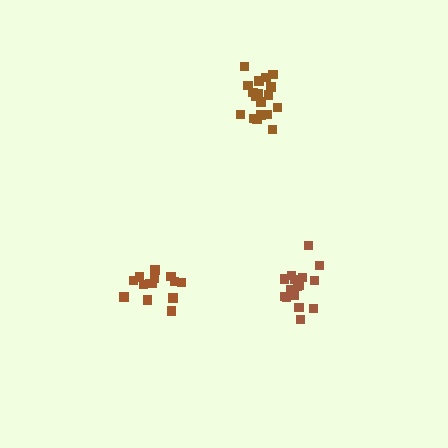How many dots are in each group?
Group 1: 18 dots, Group 2: 17 dots, Group 3: 14 dots (49 total).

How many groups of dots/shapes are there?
There are 3 groups.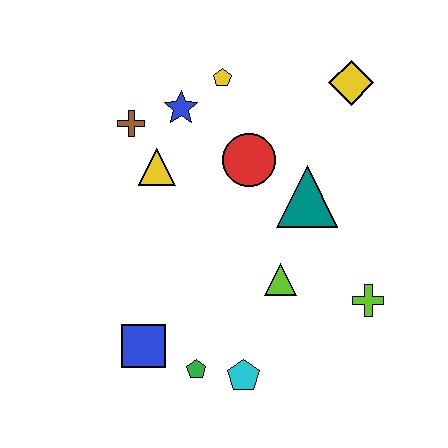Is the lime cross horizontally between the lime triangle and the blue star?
No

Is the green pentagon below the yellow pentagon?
Yes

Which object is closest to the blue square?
The green pentagon is closest to the blue square.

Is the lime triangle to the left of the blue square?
No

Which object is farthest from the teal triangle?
The blue square is farthest from the teal triangle.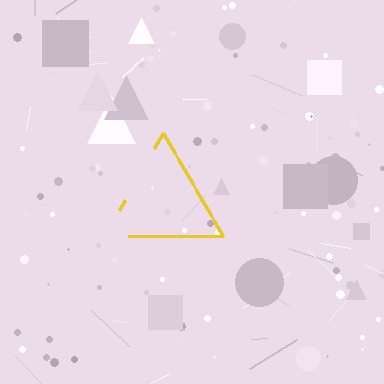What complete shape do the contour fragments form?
The contour fragments form a triangle.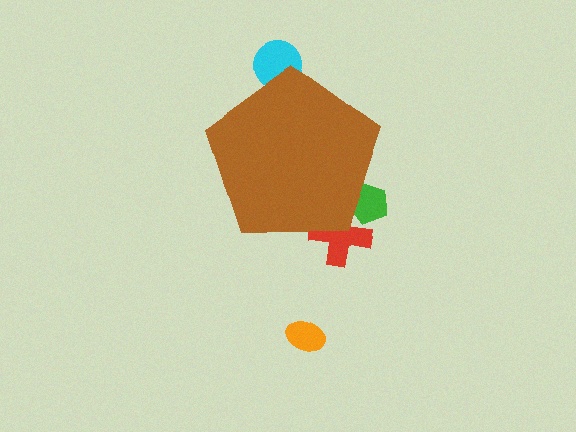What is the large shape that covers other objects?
A brown pentagon.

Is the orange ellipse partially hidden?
No, the orange ellipse is fully visible.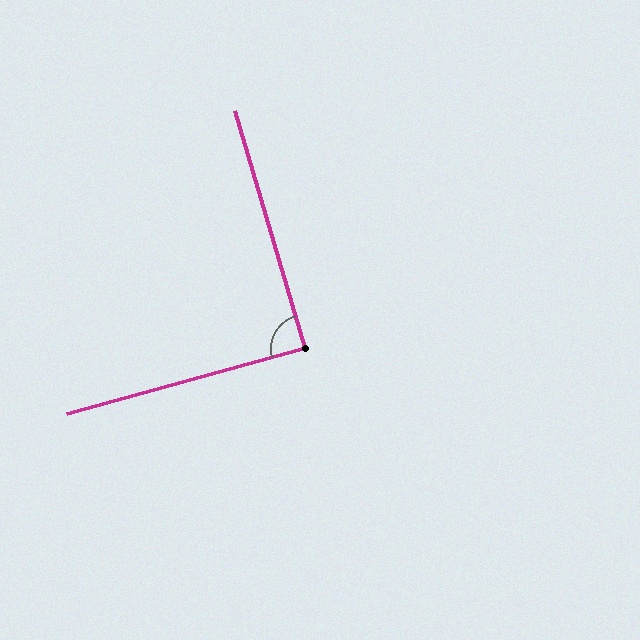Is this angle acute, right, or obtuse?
It is approximately a right angle.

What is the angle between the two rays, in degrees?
Approximately 89 degrees.